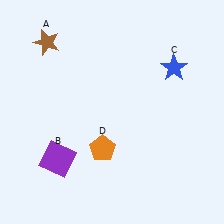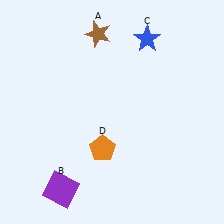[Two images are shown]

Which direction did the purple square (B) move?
The purple square (B) moved down.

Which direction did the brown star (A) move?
The brown star (A) moved right.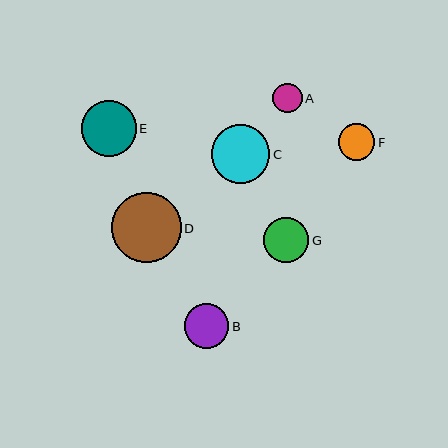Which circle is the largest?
Circle D is the largest with a size of approximately 70 pixels.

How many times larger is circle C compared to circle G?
Circle C is approximately 1.3 times the size of circle G.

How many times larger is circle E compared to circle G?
Circle E is approximately 1.2 times the size of circle G.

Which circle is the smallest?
Circle A is the smallest with a size of approximately 29 pixels.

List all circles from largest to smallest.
From largest to smallest: D, C, E, G, B, F, A.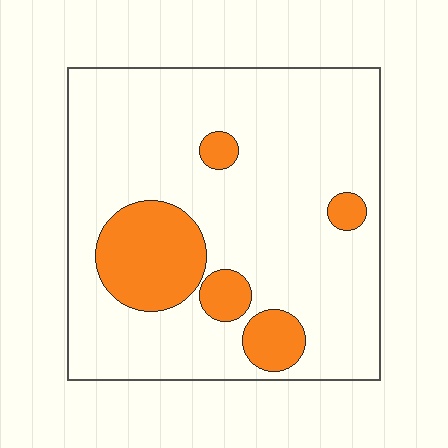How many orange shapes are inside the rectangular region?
5.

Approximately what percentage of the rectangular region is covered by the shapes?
Approximately 20%.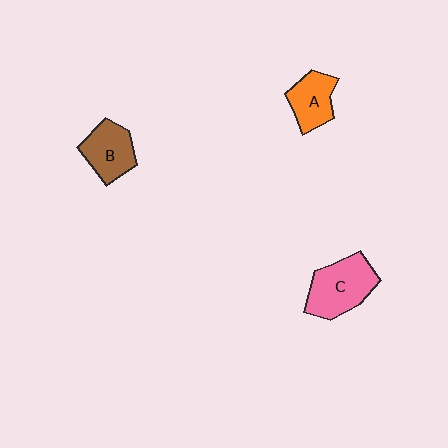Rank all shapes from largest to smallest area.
From largest to smallest: C (pink), B (brown), A (orange).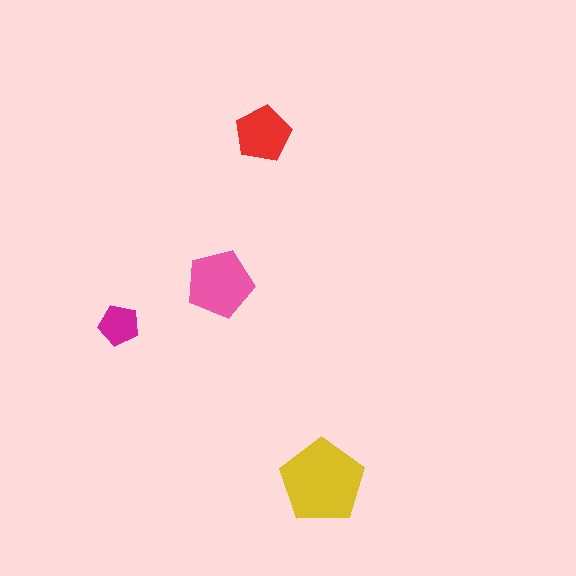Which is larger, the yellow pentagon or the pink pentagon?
The yellow one.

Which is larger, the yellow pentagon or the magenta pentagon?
The yellow one.